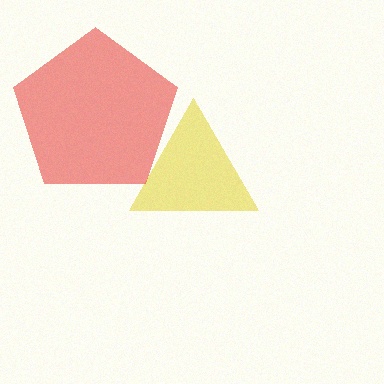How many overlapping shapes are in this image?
There are 2 overlapping shapes in the image.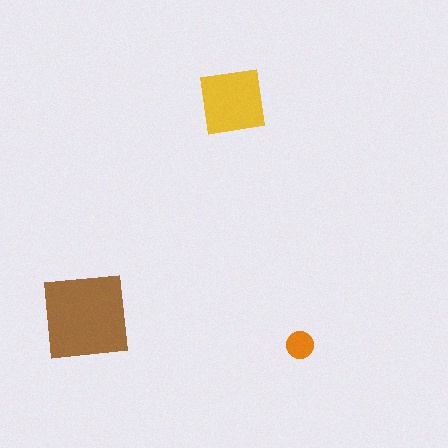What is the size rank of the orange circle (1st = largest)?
3rd.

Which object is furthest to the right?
The orange circle is rightmost.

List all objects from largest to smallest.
The brown square, the yellow square, the orange circle.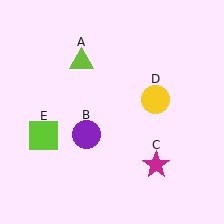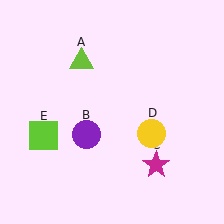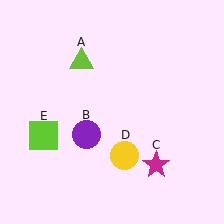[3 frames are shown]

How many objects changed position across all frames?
1 object changed position: yellow circle (object D).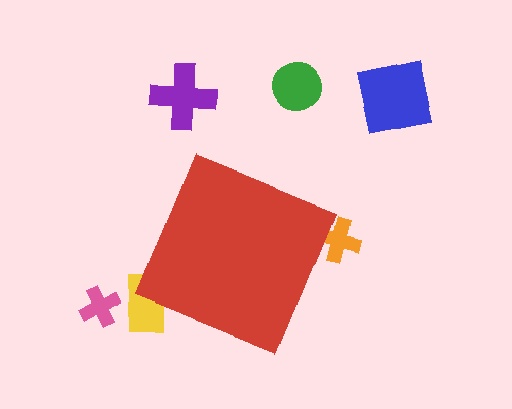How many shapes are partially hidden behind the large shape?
2 shapes are partially hidden.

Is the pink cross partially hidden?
No, the pink cross is fully visible.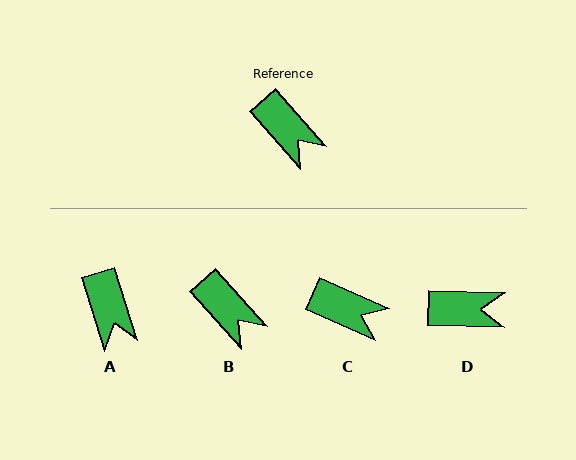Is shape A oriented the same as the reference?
No, it is off by about 24 degrees.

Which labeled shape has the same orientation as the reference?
B.